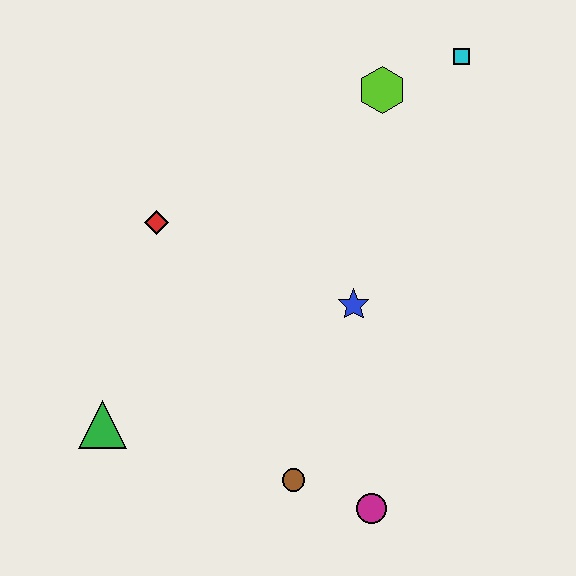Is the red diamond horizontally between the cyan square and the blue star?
No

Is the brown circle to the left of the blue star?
Yes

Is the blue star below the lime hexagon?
Yes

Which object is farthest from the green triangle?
The cyan square is farthest from the green triangle.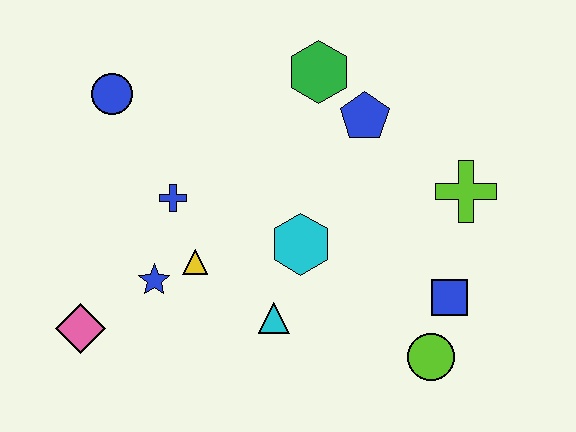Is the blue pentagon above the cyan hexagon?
Yes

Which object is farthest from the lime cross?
The pink diamond is farthest from the lime cross.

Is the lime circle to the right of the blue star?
Yes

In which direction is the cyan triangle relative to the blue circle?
The cyan triangle is below the blue circle.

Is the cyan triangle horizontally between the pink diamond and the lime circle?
Yes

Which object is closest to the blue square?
The lime circle is closest to the blue square.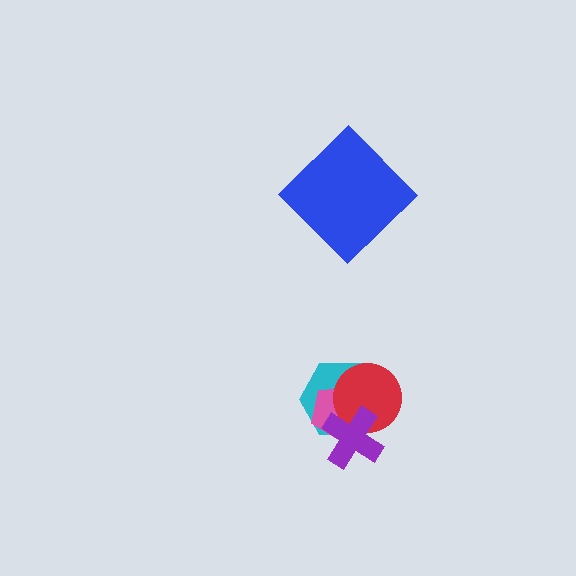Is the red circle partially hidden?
Yes, it is partially covered by another shape.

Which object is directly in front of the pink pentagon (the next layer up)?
The red circle is directly in front of the pink pentagon.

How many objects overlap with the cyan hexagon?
3 objects overlap with the cyan hexagon.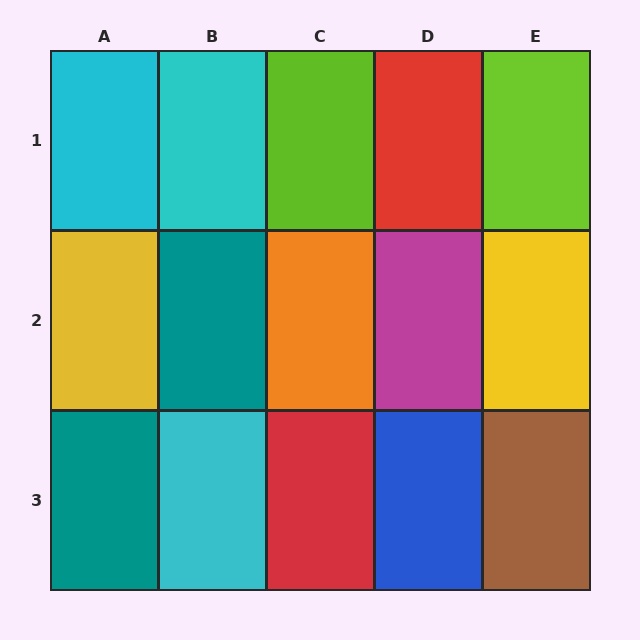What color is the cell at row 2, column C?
Orange.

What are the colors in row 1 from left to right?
Cyan, cyan, lime, red, lime.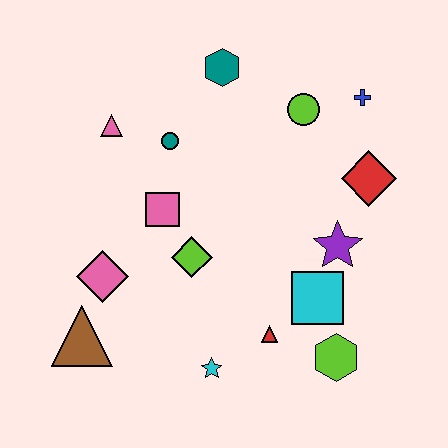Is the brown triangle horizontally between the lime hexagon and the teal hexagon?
No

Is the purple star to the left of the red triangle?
No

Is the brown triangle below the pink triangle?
Yes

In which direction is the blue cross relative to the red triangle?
The blue cross is above the red triangle.